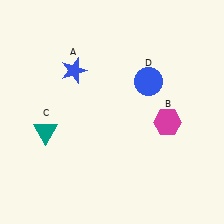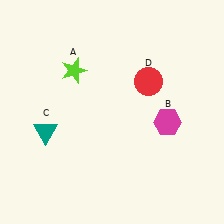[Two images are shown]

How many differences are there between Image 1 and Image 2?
There are 2 differences between the two images.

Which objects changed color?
A changed from blue to lime. D changed from blue to red.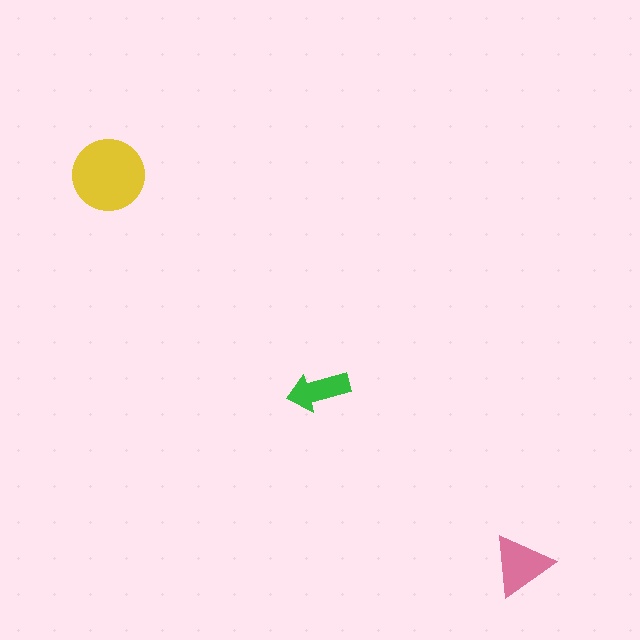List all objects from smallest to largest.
The green arrow, the pink triangle, the yellow circle.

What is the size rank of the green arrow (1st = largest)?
3rd.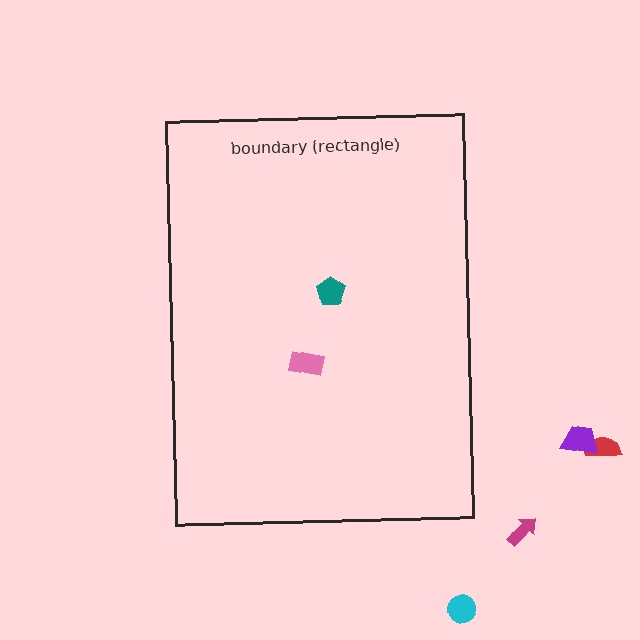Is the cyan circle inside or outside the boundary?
Outside.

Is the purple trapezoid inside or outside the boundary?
Outside.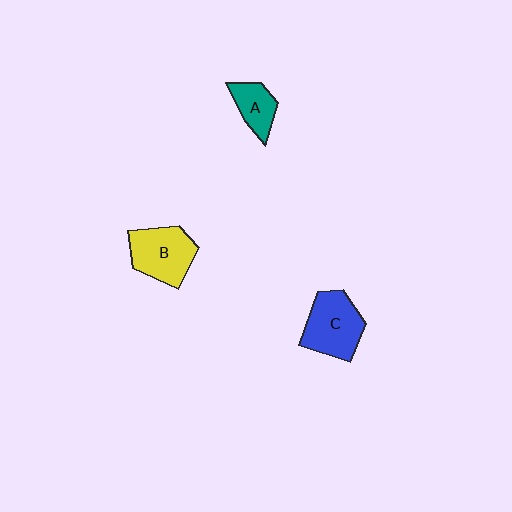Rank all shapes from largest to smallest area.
From largest to smallest: C (blue), B (yellow), A (teal).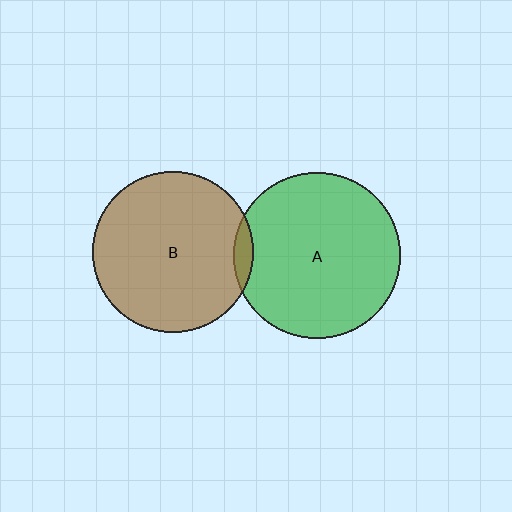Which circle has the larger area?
Circle A (green).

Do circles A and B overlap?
Yes.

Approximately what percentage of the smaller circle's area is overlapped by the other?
Approximately 5%.